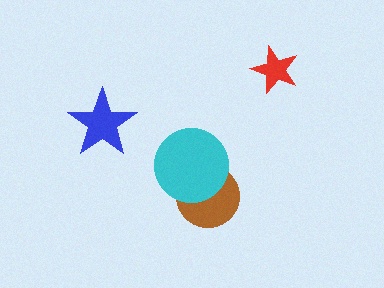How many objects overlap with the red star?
0 objects overlap with the red star.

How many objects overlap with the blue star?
0 objects overlap with the blue star.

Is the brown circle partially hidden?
Yes, it is partially covered by another shape.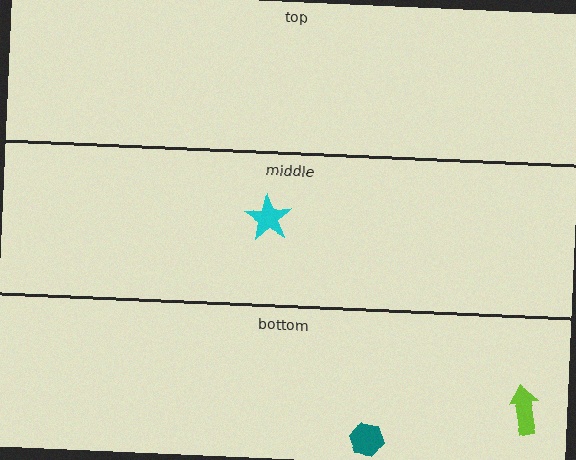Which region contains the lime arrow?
The bottom region.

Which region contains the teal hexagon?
The bottom region.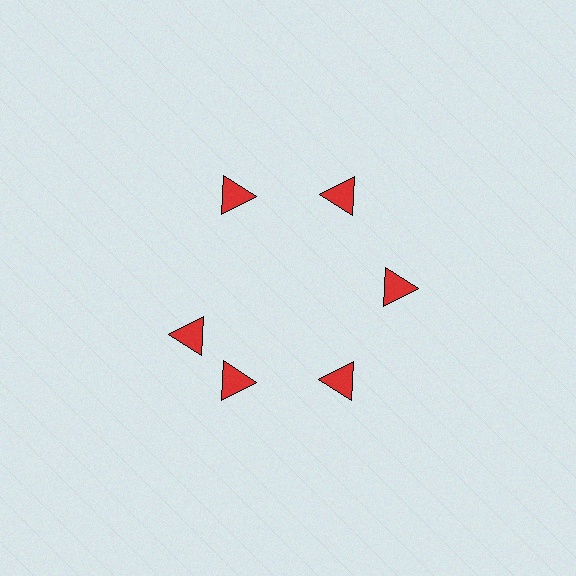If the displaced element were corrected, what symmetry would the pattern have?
It would have 6-fold rotational symmetry — the pattern would map onto itself every 60 degrees.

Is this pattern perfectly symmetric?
No. The 6 red triangles are arranged in a ring, but one element near the 9 o'clock position is rotated out of alignment along the ring, breaking the 6-fold rotational symmetry.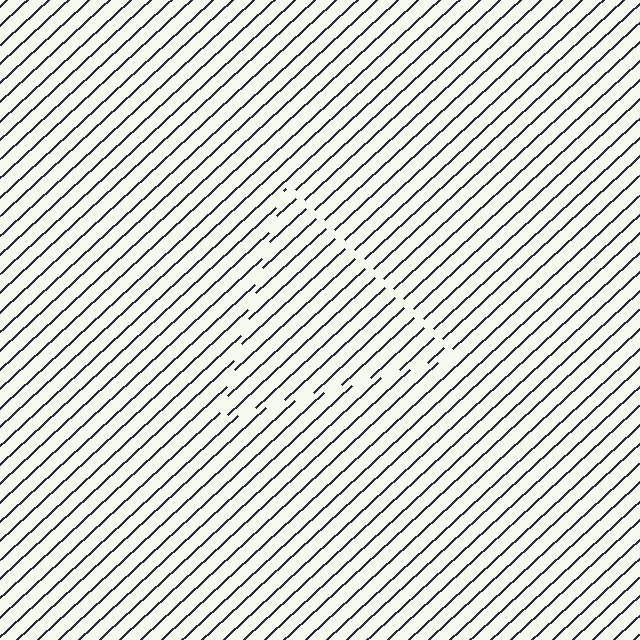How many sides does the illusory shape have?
3 sides — the line-ends trace a triangle.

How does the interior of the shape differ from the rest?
The interior of the shape contains the same grating, shifted by half a period — the contour is defined by the phase discontinuity where line-ends from the inner and outer gratings abut.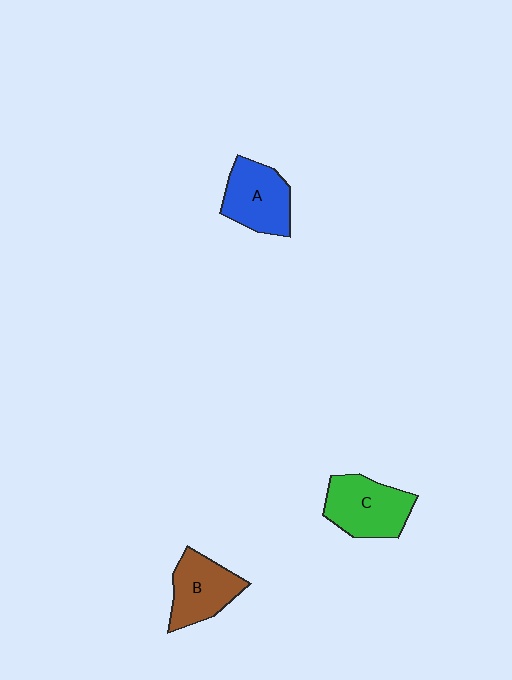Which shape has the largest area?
Shape C (green).